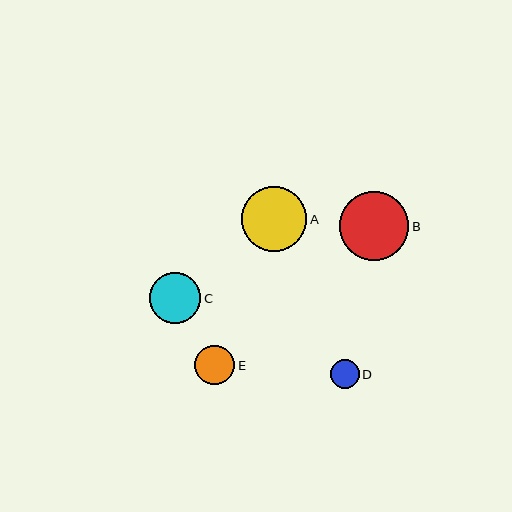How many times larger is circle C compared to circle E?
Circle C is approximately 1.3 times the size of circle E.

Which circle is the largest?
Circle B is the largest with a size of approximately 69 pixels.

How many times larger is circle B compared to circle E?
Circle B is approximately 1.7 times the size of circle E.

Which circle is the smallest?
Circle D is the smallest with a size of approximately 29 pixels.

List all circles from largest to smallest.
From largest to smallest: B, A, C, E, D.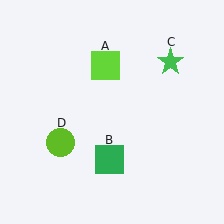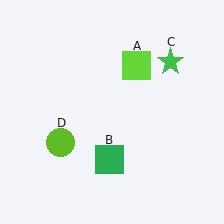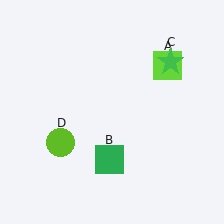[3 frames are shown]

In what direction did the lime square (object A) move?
The lime square (object A) moved right.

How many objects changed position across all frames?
1 object changed position: lime square (object A).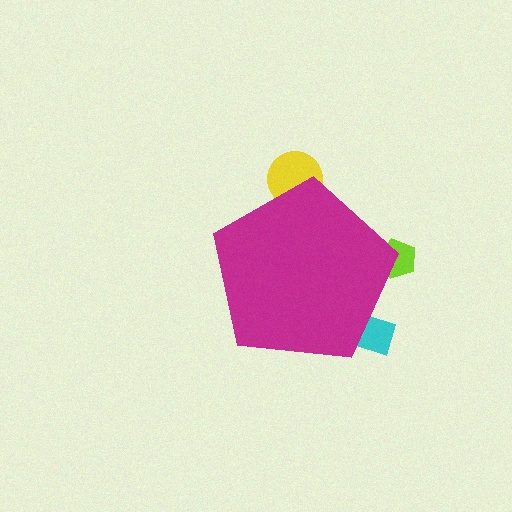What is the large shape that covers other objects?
A magenta pentagon.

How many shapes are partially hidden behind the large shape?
3 shapes are partially hidden.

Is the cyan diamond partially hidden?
Yes, the cyan diamond is partially hidden behind the magenta pentagon.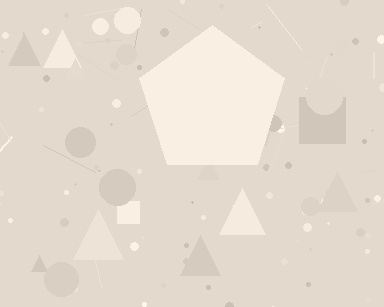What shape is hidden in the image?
A pentagon is hidden in the image.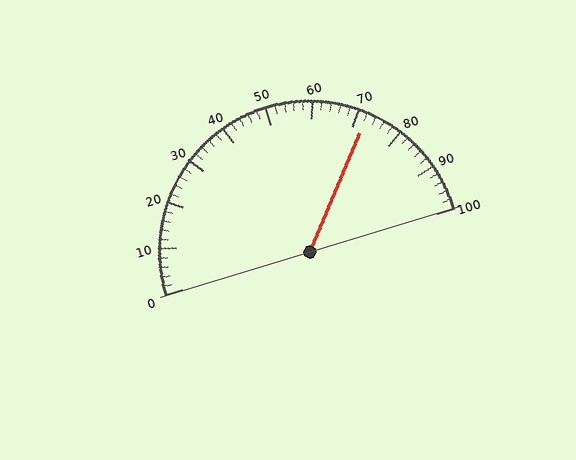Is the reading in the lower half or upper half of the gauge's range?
The reading is in the upper half of the range (0 to 100).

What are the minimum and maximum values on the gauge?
The gauge ranges from 0 to 100.